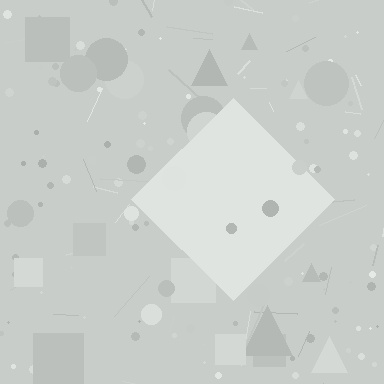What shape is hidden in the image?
A diamond is hidden in the image.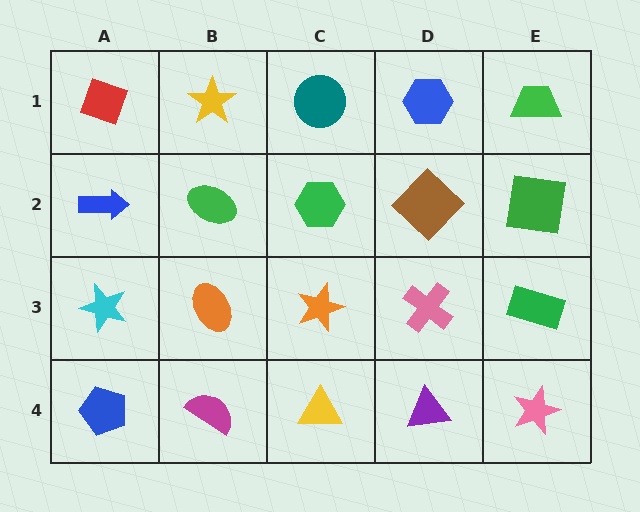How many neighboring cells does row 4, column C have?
3.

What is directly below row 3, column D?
A purple triangle.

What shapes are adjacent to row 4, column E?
A green rectangle (row 3, column E), a purple triangle (row 4, column D).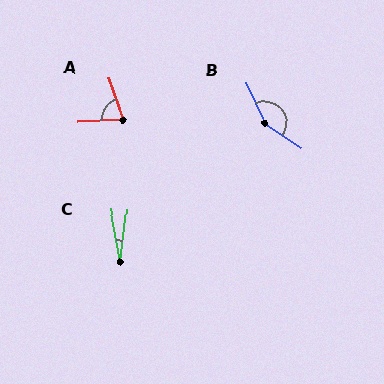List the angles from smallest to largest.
C (17°), A (74°), B (148°).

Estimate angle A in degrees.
Approximately 74 degrees.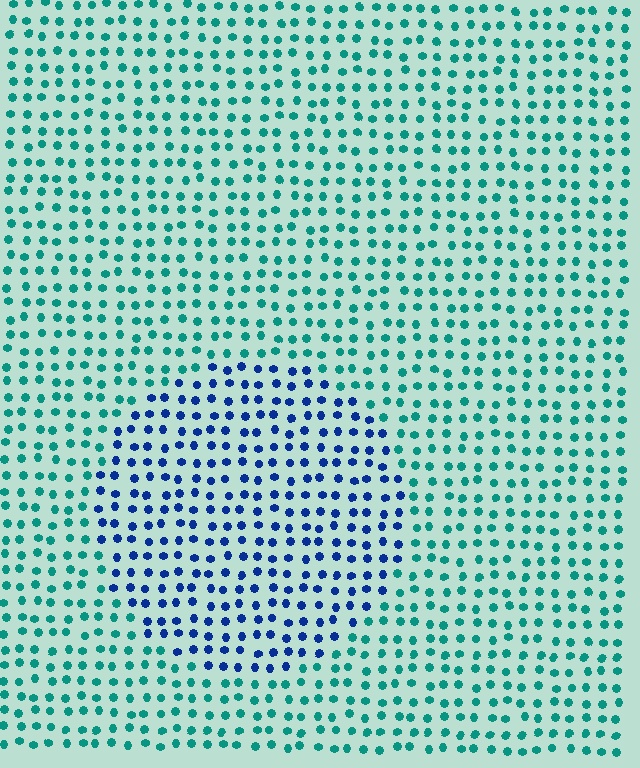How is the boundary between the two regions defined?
The boundary is defined purely by a slight shift in hue (about 52 degrees). Spacing, size, and orientation are identical on both sides.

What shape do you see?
I see a circle.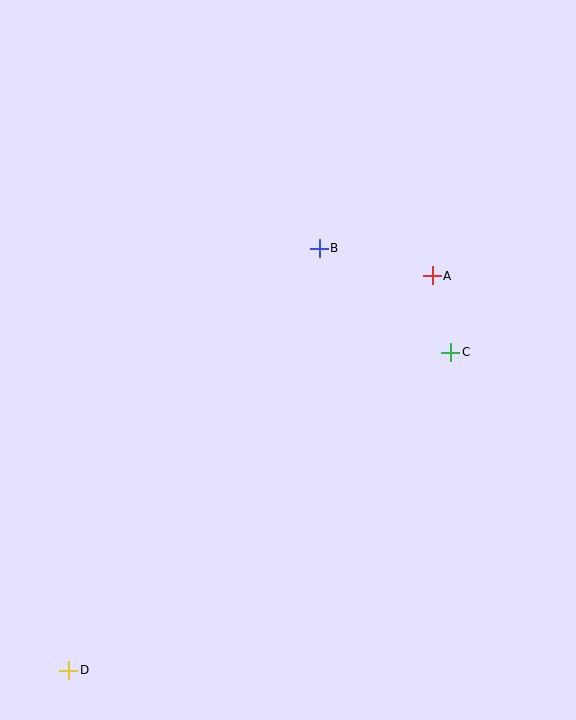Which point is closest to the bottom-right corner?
Point C is closest to the bottom-right corner.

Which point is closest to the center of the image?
Point B at (319, 248) is closest to the center.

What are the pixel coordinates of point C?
Point C is at (451, 352).